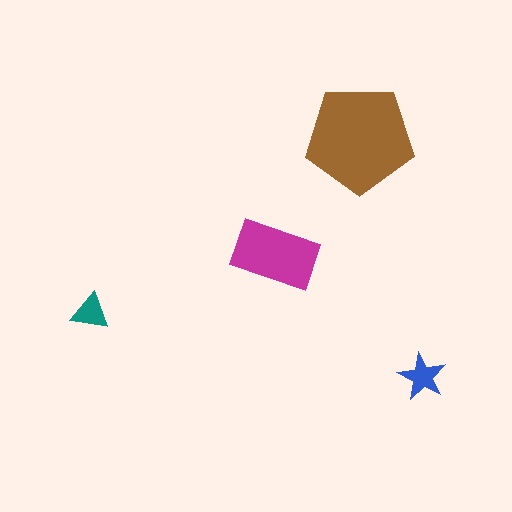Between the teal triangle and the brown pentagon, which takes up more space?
The brown pentagon.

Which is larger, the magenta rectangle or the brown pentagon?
The brown pentagon.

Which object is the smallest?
The teal triangle.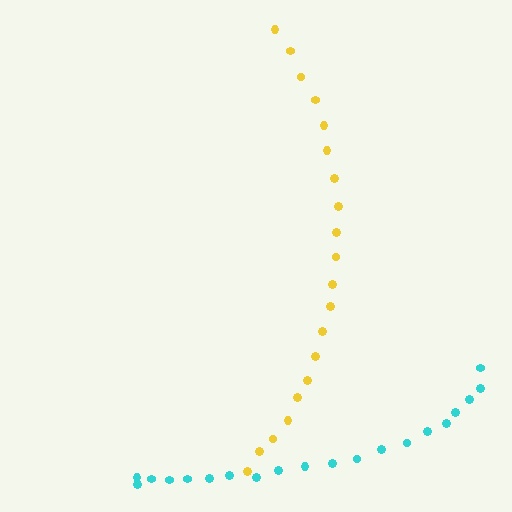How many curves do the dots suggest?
There are 2 distinct paths.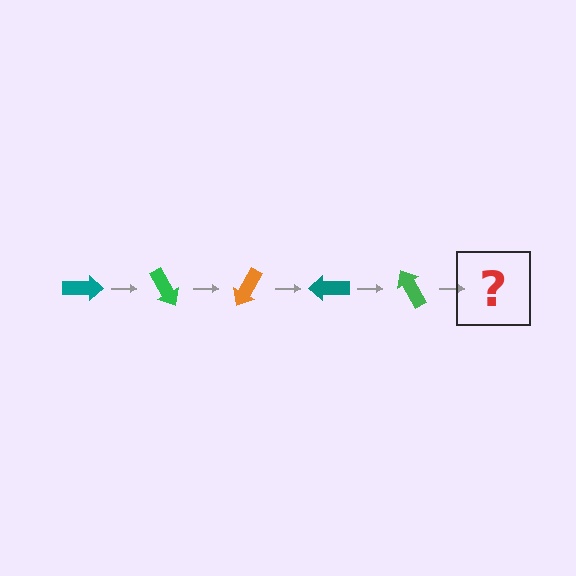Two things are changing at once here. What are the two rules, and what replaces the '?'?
The two rules are that it rotates 60 degrees each step and the color cycles through teal, green, and orange. The '?' should be an orange arrow, rotated 300 degrees from the start.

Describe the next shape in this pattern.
It should be an orange arrow, rotated 300 degrees from the start.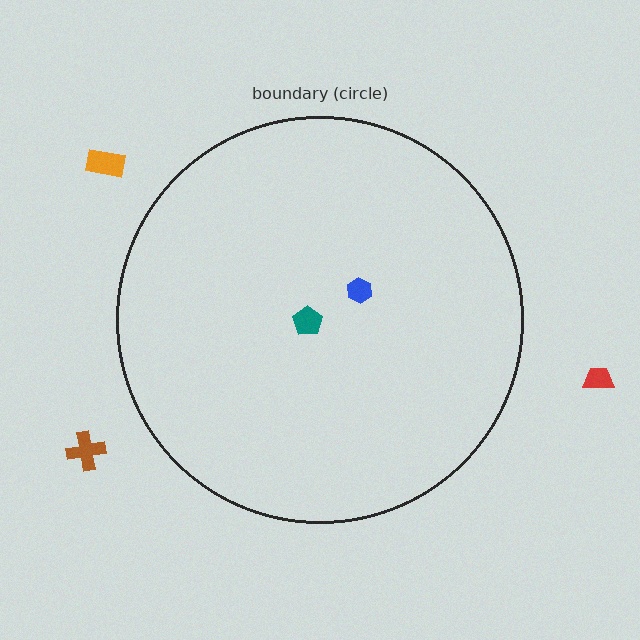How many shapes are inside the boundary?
2 inside, 3 outside.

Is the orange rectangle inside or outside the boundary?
Outside.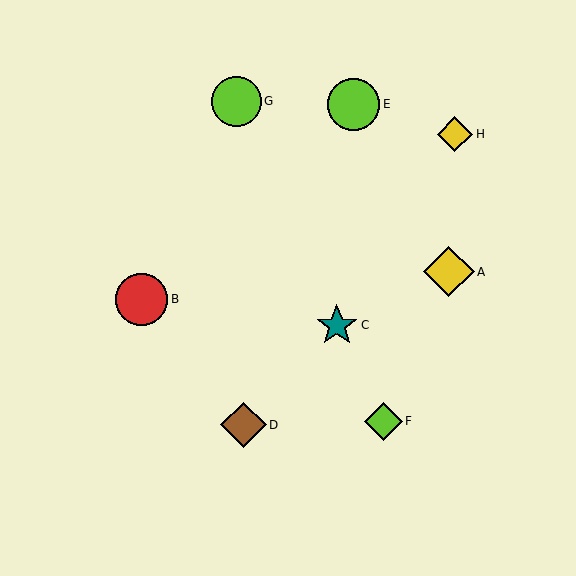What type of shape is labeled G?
Shape G is a lime circle.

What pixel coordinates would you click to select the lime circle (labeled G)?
Click at (236, 101) to select the lime circle G.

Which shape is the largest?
The red circle (labeled B) is the largest.